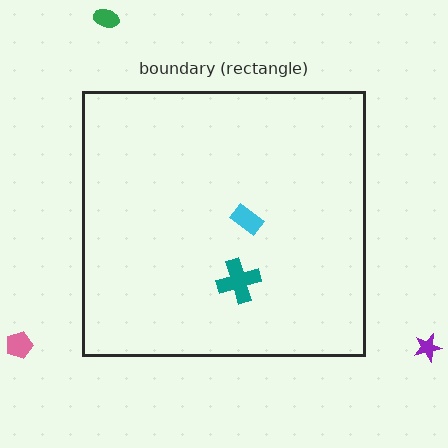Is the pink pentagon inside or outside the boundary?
Outside.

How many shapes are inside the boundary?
2 inside, 3 outside.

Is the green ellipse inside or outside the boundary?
Outside.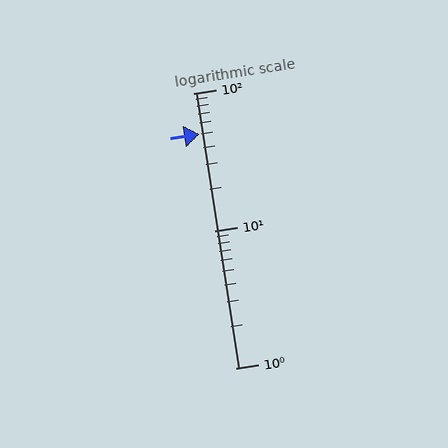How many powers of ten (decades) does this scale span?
The scale spans 2 decades, from 1 to 100.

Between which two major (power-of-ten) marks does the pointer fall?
The pointer is between 10 and 100.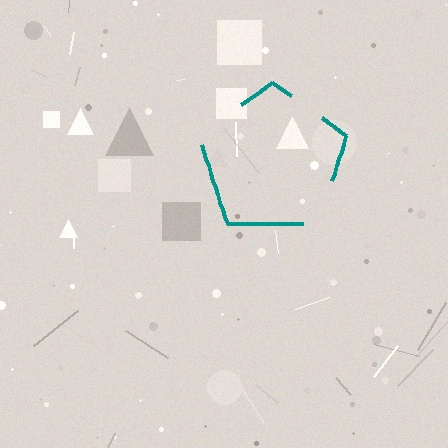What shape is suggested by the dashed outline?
The dashed outline suggests a pentagon.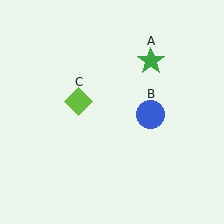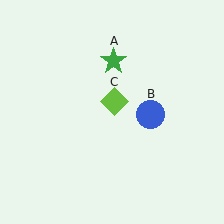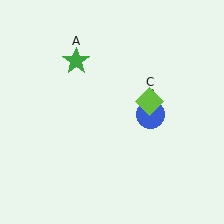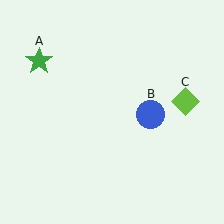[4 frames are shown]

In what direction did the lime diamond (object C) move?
The lime diamond (object C) moved right.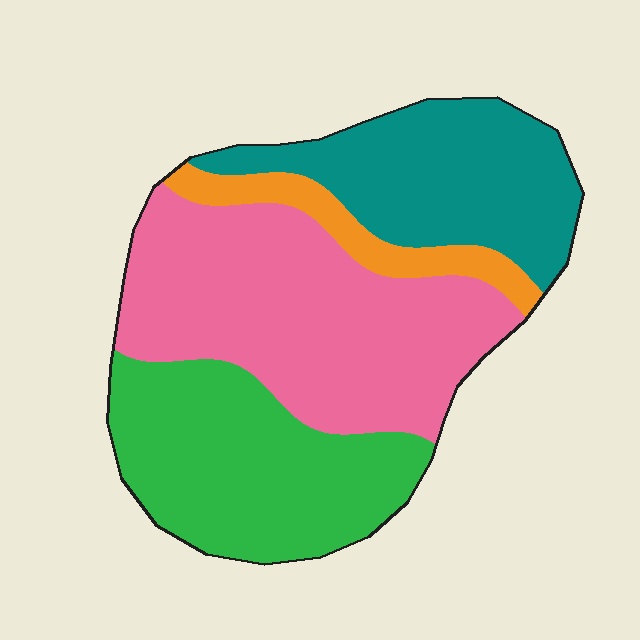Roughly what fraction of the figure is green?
Green takes up between a sixth and a third of the figure.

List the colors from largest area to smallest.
From largest to smallest: pink, green, teal, orange.